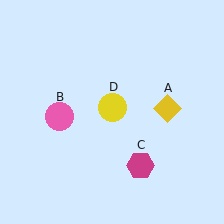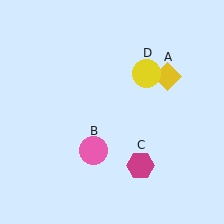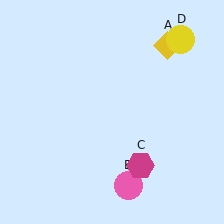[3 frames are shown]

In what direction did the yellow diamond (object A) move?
The yellow diamond (object A) moved up.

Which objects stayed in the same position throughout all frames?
Magenta hexagon (object C) remained stationary.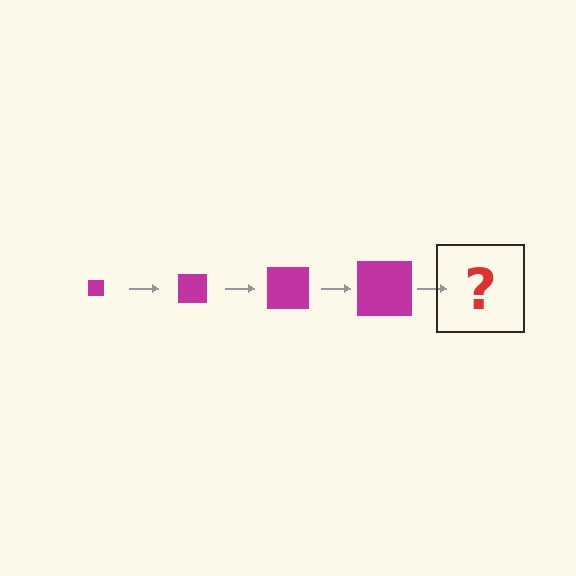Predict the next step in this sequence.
The next step is a magenta square, larger than the previous one.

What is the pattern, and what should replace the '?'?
The pattern is that the square gets progressively larger each step. The '?' should be a magenta square, larger than the previous one.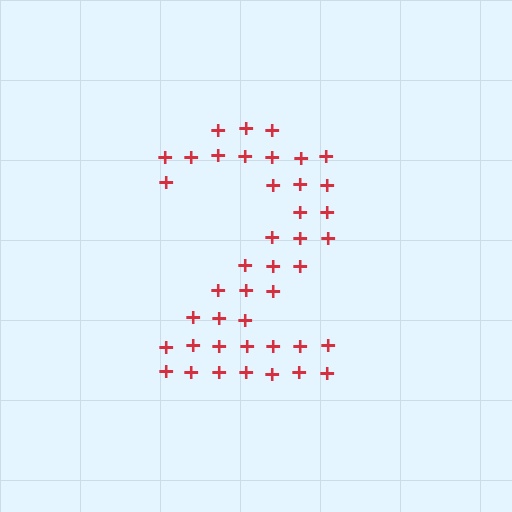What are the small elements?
The small elements are plus signs.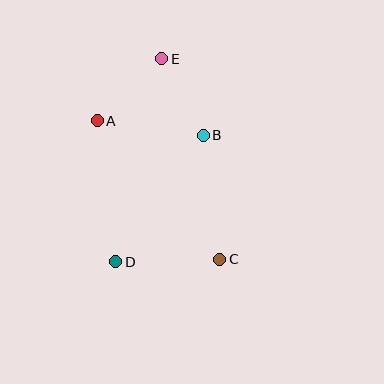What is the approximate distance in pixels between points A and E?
The distance between A and E is approximately 89 pixels.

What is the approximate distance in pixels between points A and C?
The distance between A and C is approximately 185 pixels.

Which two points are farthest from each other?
Points C and E are farthest from each other.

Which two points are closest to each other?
Points B and E are closest to each other.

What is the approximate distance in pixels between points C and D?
The distance between C and D is approximately 104 pixels.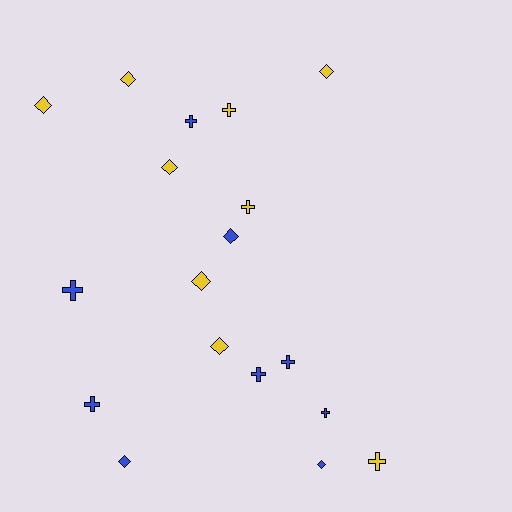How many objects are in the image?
There are 18 objects.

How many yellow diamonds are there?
There are 6 yellow diamonds.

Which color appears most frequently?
Yellow, with 9 objects.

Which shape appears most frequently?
Cross, with 9 objects.